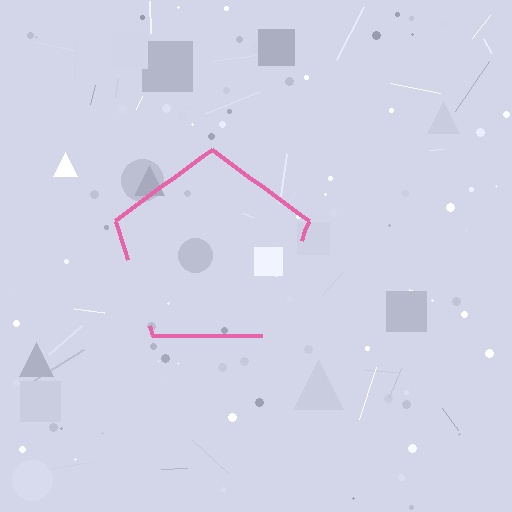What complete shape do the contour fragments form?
The contour fragments form a pentagon.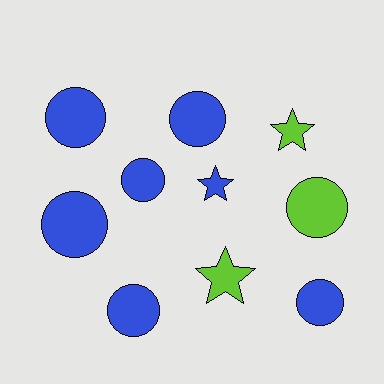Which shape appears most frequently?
Circle, with 7 objects.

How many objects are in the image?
There are 10 objects.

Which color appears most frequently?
Blue, with 7 objects.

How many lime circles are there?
There is 1 lime circle.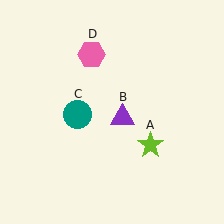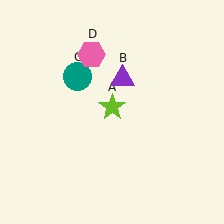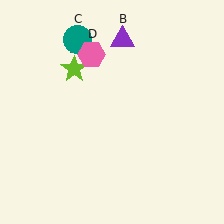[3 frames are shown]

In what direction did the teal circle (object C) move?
The teal circle (object C) moved up.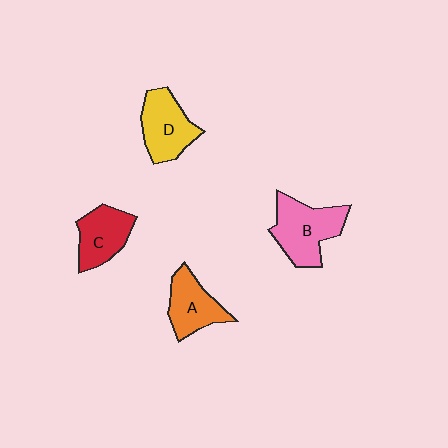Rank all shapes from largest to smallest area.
From largest to smallest: B (pink), D (yellow), C (red), A (orange).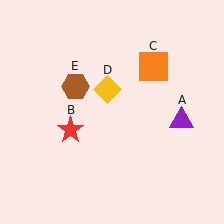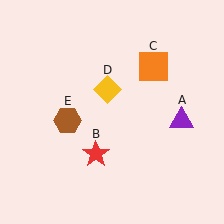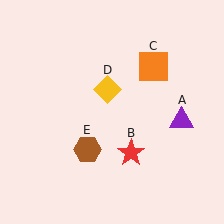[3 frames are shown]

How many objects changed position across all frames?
2 objects changed position: red star (object B), brown hexagon (object E).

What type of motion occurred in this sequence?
The red star (object B), brown hexagon (object E) rotated counterclockwise around the center of the scene.